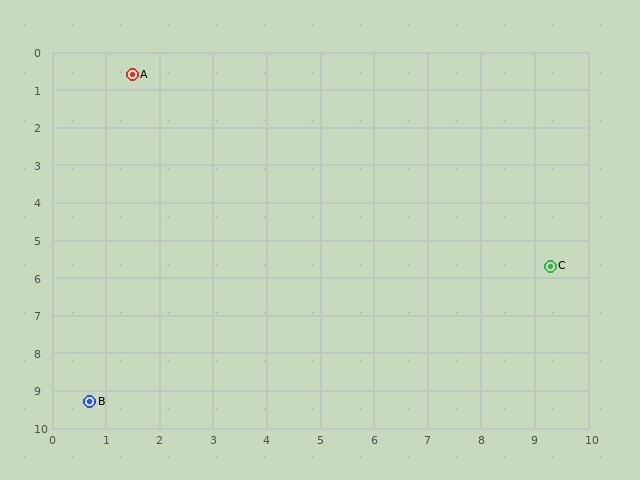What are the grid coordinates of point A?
Point A is at approximately (1.5, 0.6).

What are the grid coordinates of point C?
Point C is at approximately (9.3, 5.7).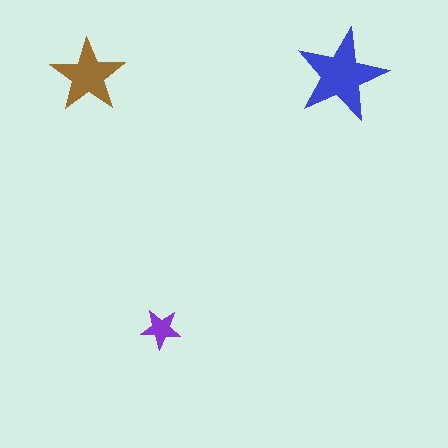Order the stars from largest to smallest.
the blue one, the brown one, the purple one.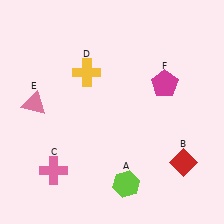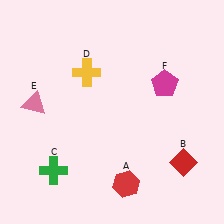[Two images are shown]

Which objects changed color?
A changed from lime to red. C changed from pink to green.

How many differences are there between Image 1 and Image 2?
There are 2 differences between the two images.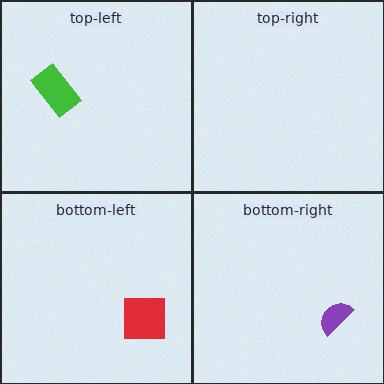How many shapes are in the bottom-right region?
1.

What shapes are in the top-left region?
The green rectangle.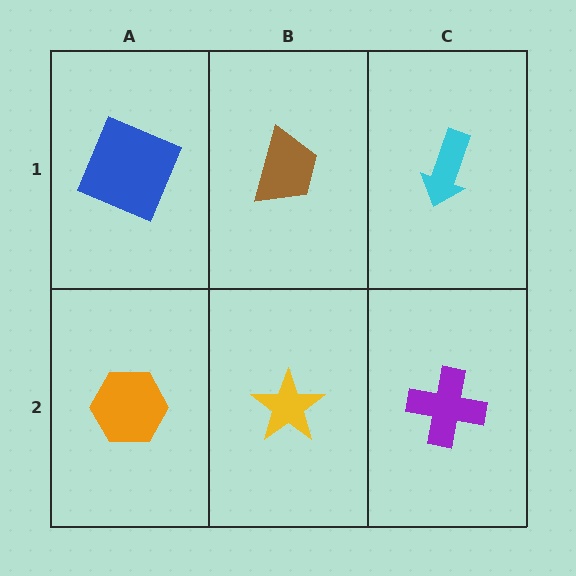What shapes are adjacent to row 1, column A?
An orange hexagon (row 2, column A), a brown trapezoid (row 1, column B).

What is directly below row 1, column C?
A purple cross.